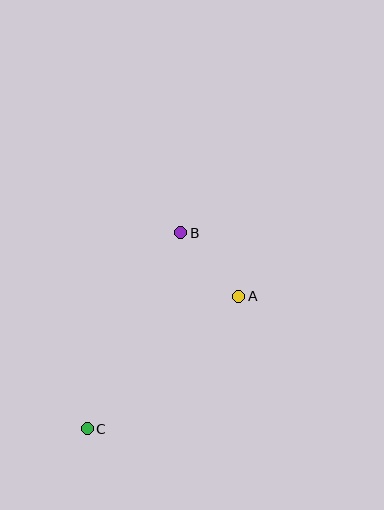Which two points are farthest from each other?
Points B and C are farthest from each other.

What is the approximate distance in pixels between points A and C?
The distance between A and C is approximately 201 pixels.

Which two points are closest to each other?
Points A and B are closest to each other.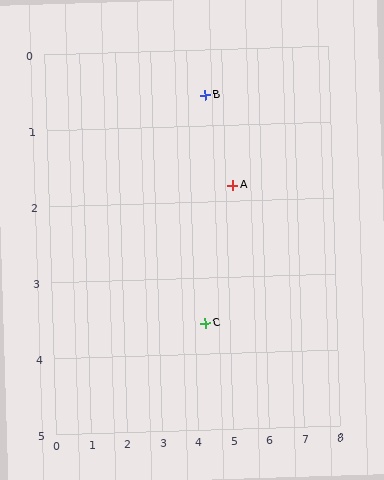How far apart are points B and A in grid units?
Points B and A are about 1.4 grid units apart.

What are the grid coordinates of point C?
Point C is at approximately (4.3, 3.6).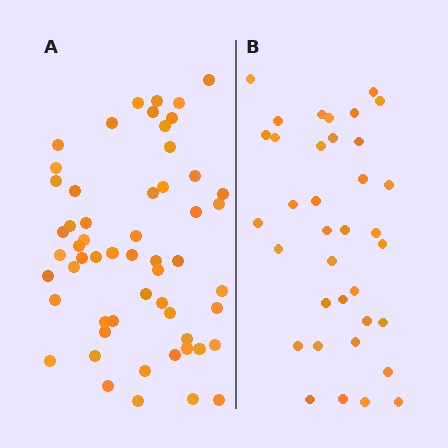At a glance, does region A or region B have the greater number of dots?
Region A (the left region) has more dots.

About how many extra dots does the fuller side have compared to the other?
Region A has approximately 20 more dots than region B.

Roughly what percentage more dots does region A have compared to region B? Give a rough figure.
About 55% more.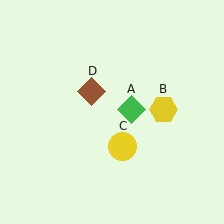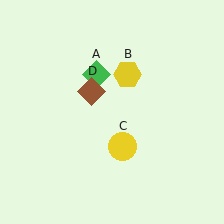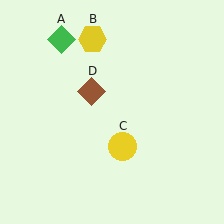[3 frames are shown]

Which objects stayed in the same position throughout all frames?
Yellow circle (object C) and brown diamond (object D) remained stationary.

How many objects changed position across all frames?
2 objects changed position: green diamond (object A), yellow hexagon (object B).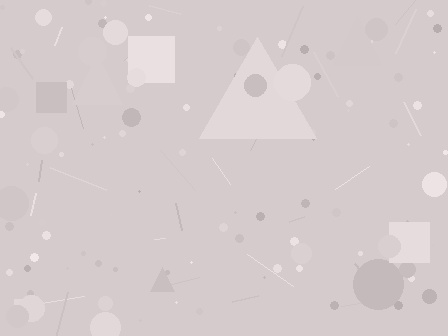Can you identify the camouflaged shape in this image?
The camouflaged shape is a triangle.